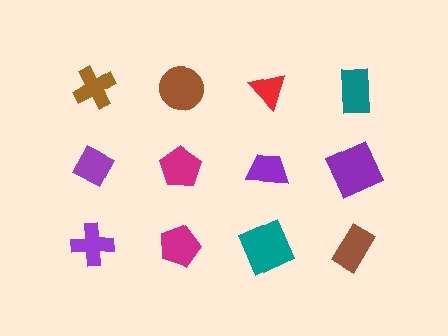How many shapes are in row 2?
4 shapes.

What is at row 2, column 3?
A purple trapezoid.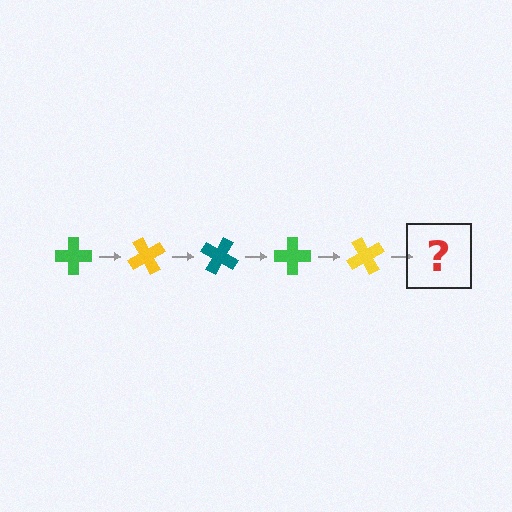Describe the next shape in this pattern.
It should be a teal cross, rotated 300 degrees from the start.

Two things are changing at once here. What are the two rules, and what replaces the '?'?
The two rules are that it rotates 60 degrees each step and the color cycles through green, yellow, and teal. The '?' should be a teal cross, rotated 300 degrees from the start.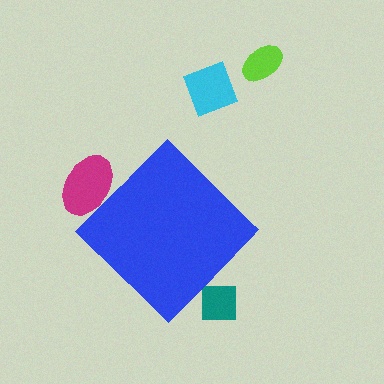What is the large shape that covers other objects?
A blue diamond.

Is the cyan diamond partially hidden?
No, the cyan diamond is fully visible.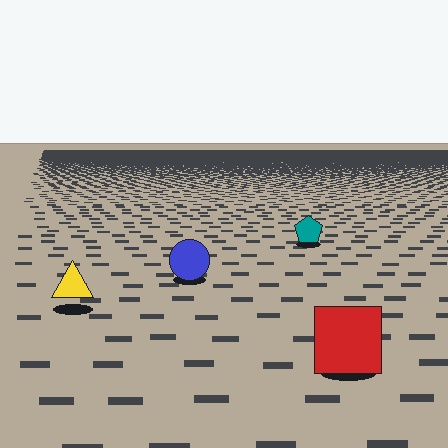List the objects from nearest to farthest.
From nearest to farthest: the red square, the yellow triangle, the blue circle, the teal pentagon.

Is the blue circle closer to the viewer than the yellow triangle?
No. The yellow triangle is closer — you can tell from the texture gradient: the ground texture is coarser near it.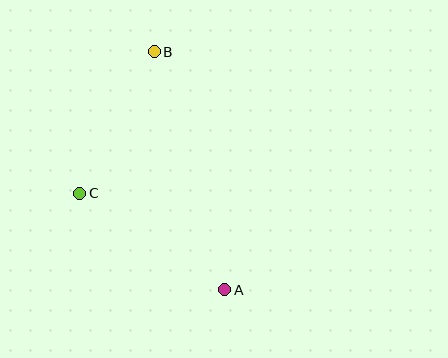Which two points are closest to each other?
Points B and C are closest to each other.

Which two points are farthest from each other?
Points A and B are farthest from each other.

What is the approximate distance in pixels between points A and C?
The distance between A and C is approximately 174 pixels.